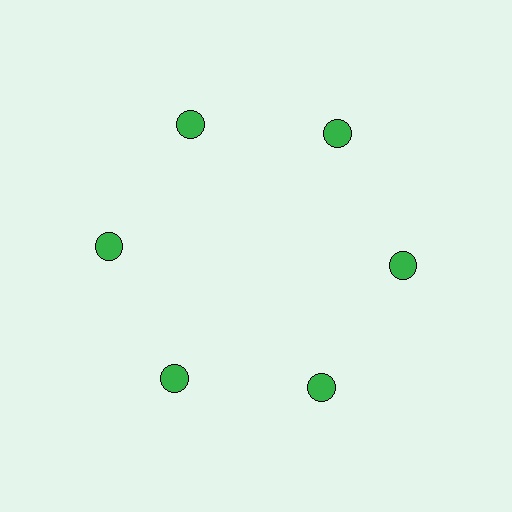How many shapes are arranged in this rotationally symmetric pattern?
There are 6 shapes, arranged in 6 groups of 1.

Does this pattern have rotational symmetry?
Yes, this pattern has 6-fold rotational symmetry. It looks the same after rotating 60 degrees around the center.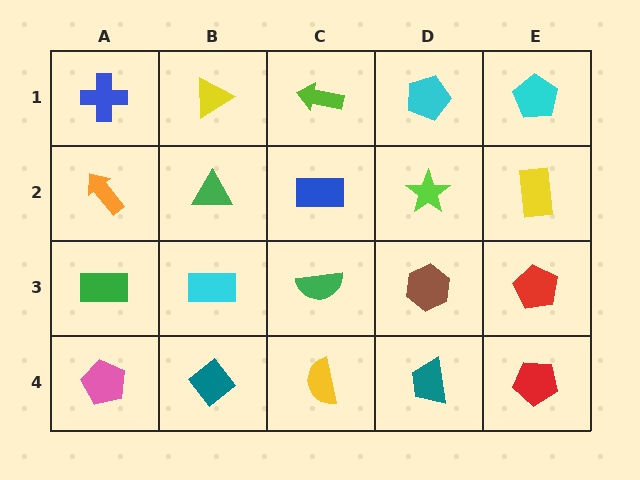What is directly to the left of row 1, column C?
A yellow triangle.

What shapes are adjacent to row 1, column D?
A lime star (row 2, column D), a lime arrow (row 1, column C), a cyan pentagon (row 1, column E).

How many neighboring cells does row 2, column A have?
3.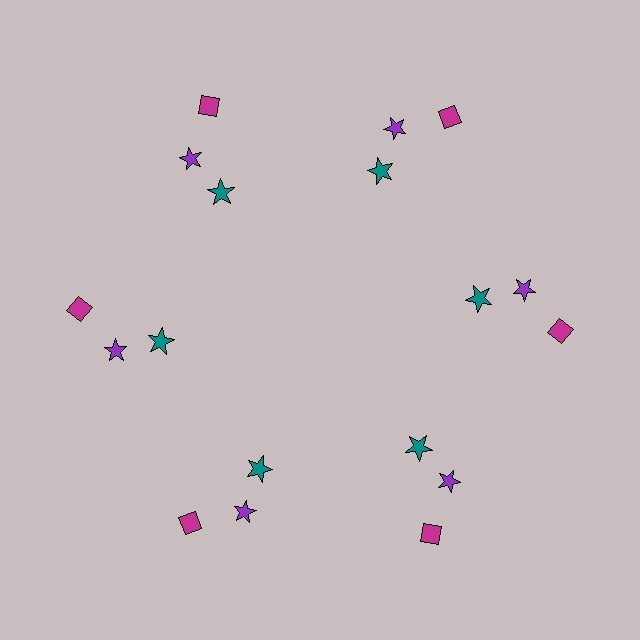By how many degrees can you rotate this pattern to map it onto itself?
The pattern maps onto itself every 60 degrees of rotation.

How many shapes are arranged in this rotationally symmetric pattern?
There are 18 shapes, arranged in 6 groups of 3.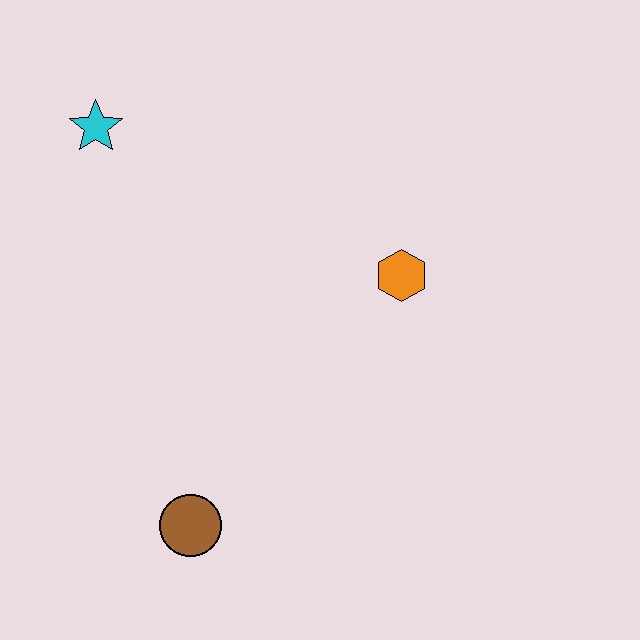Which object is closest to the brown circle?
The orange hexagon is closest to the brown circle.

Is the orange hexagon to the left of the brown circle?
No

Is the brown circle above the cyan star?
No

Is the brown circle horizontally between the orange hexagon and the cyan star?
Yes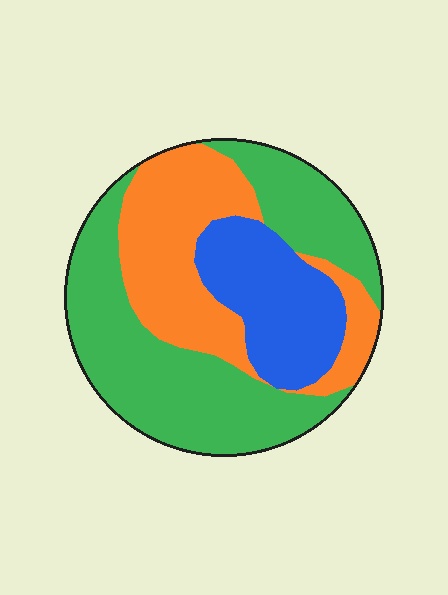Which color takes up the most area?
Green, at roughly 50%.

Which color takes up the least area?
Blue, at roughly 20%.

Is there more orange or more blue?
Orange.